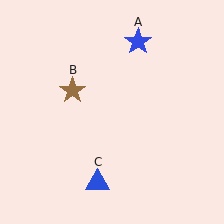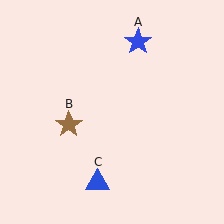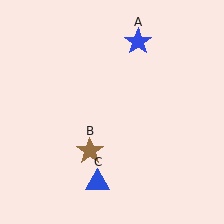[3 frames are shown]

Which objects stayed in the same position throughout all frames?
Blue star (object A) and blue triangle (object C) remained stationary.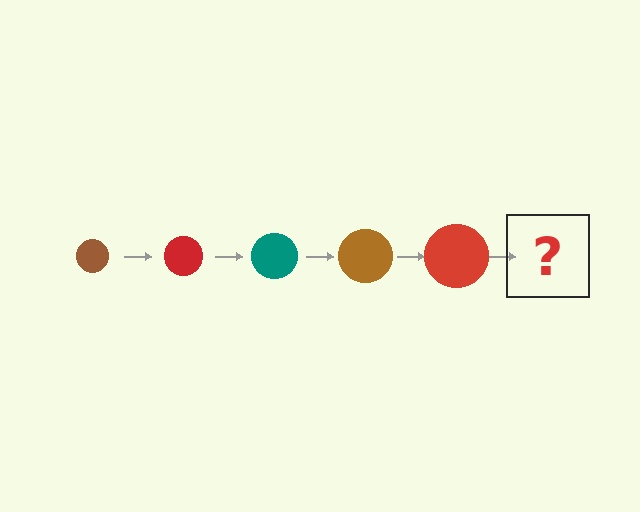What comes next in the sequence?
The next element should be a teal circle, larger than the previous one.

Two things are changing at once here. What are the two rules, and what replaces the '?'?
The two rules are that the circle grows larger each step and the color cycles through brown, red, and teal. The '?' should be a teal circle, larger than the previous one.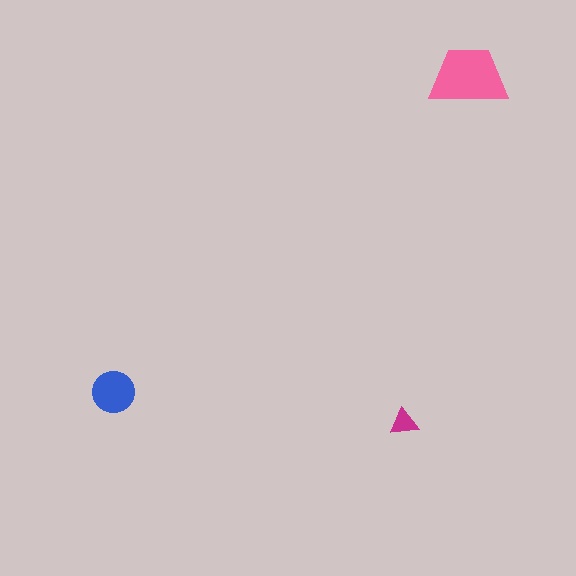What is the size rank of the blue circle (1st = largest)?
2nd.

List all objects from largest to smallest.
The pink trapezoid, the blue circle, the magenta triangle.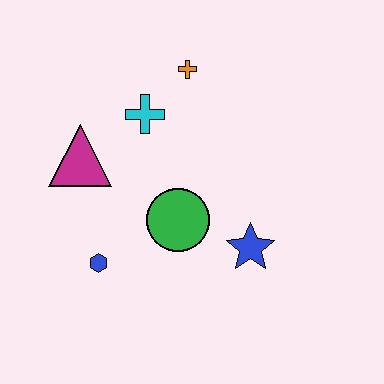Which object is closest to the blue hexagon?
The green circle is closest to the blue hexagon.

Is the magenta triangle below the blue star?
No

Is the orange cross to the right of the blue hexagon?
Yes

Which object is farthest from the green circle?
The orange cross is farthest from the green circle.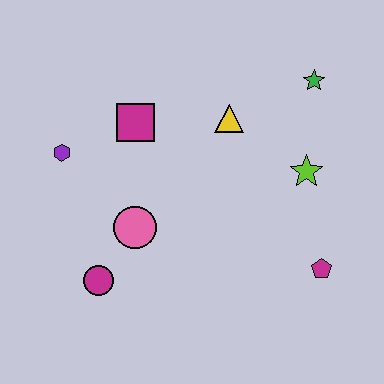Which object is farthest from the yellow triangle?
The magenta circle is farthest from the yellow triangle.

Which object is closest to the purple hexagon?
The magenta square is closest to the purple hexagon.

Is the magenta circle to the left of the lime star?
Yes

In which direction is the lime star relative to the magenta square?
The lime star is to the right of the magenta square.